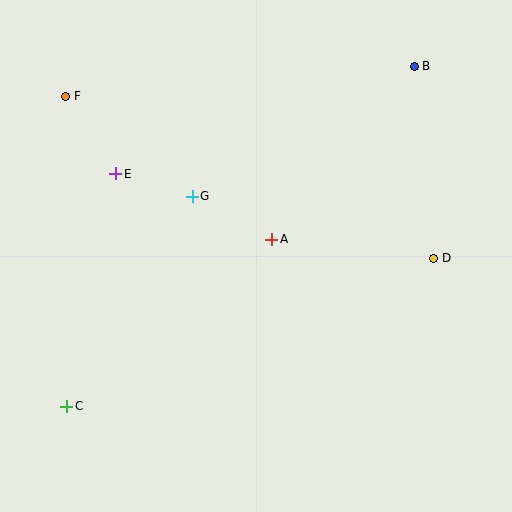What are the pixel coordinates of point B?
Point B is at (414, 66).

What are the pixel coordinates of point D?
Point D is at (434, 258).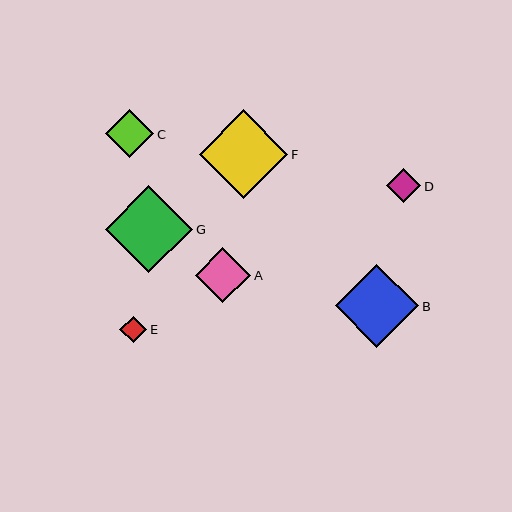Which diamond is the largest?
Diamond F is the largest with a size of approximately 88 pixels.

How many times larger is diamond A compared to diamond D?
Diamond A is approximately 1.6 times the size of diamond D.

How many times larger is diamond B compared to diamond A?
Diamond B is approximately 1.5 times the size of diamond A.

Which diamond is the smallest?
Diamond E is the smallest with a size of approximately 27 pixels.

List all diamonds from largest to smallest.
From largest to smallest: F, G, B, A, C, D, E.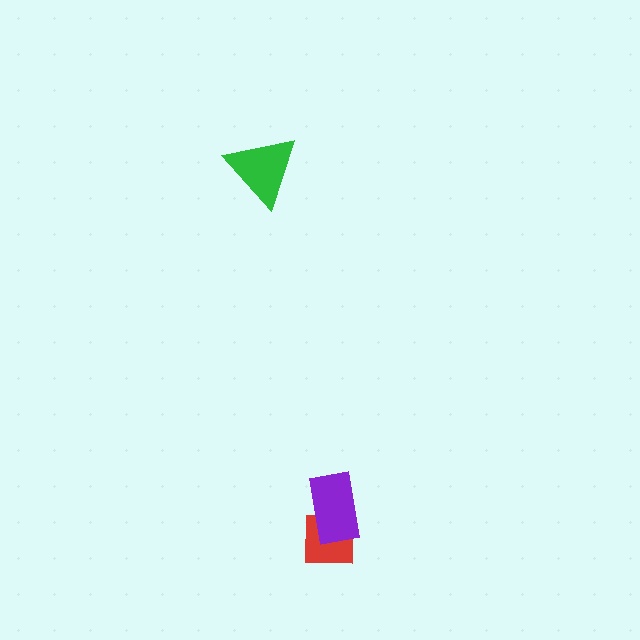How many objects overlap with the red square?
1 object overlaps with the red square.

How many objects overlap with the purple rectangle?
1 object overlaps with the purple rectangle.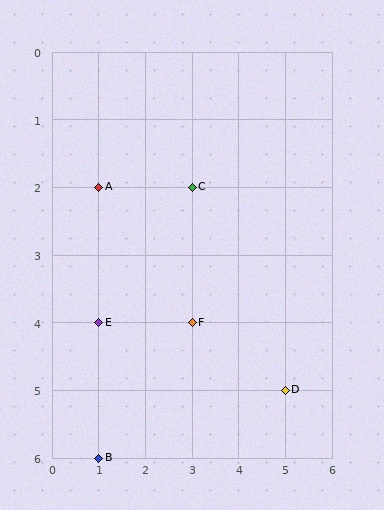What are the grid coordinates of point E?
Point E is at grid coordinates (1, 4).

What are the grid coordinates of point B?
Point B is at grid coordinates (1, 6).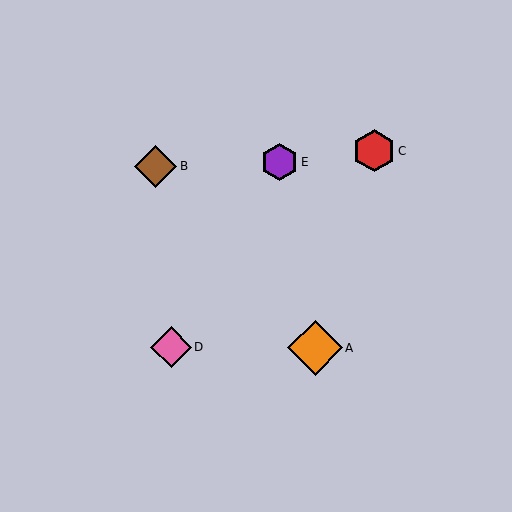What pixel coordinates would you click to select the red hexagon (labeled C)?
Click at (374, 151) to select the red hexagon C.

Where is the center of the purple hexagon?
The center of the purple hexagon is at (280, 162).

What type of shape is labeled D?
Shape D is a pink diamond.